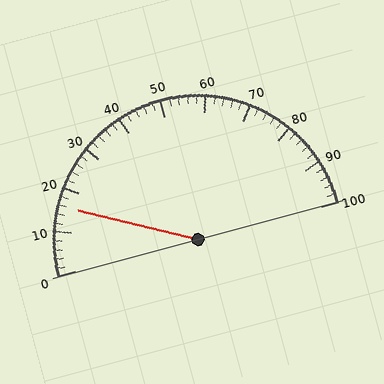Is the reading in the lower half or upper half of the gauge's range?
The reading is in the lower half of the range (0 to 100).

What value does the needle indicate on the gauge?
The needle indicates approximately 16.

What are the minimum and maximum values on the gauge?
The gauge ranges from 0 to 100.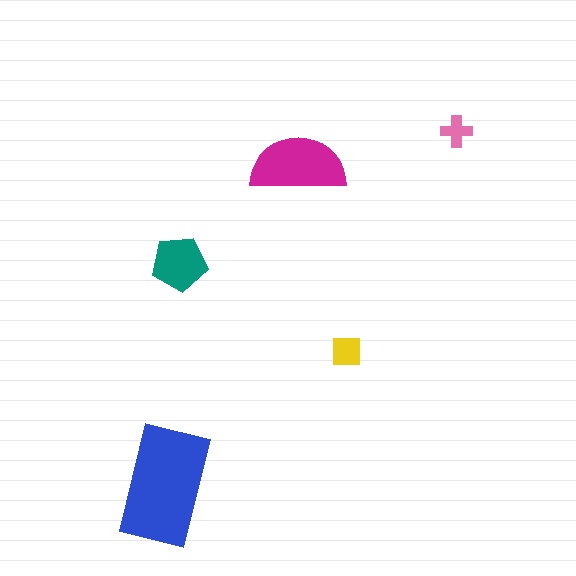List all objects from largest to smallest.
The blue rectangle, the magenta semicircle, the teal pentagon, the yellow square, the pink cross.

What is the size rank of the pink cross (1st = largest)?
5th.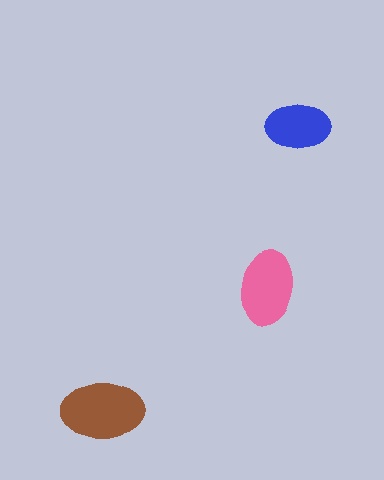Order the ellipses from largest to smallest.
the brown one, the pink one, the blue one.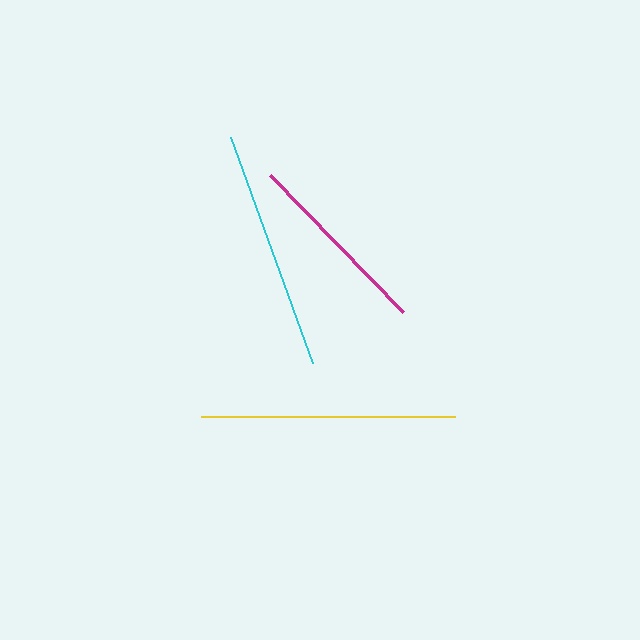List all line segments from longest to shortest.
From longest to shortest: yellow, cyan, magenta.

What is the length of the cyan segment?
The cyan segment is approximately 241 pixels long.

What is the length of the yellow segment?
The yellow segment is approximately 254 pixels long.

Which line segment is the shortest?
The magenta line is the shortest at approximately 191 pixels.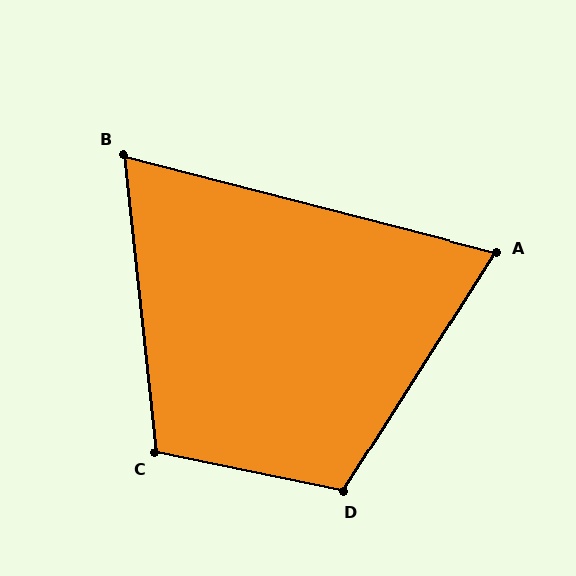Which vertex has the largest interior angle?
D, at approximately 111 degrees.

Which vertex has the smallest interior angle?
B, at approximately 69 degrees.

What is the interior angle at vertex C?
Approximately 108 degrees (obtuse).